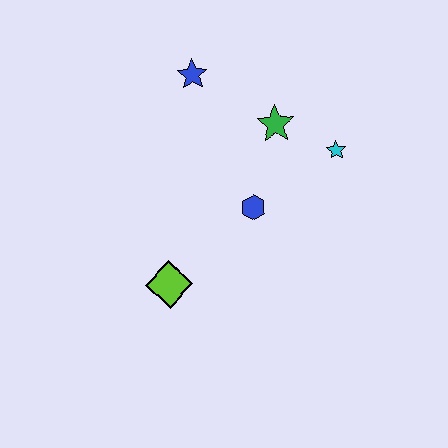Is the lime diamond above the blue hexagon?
No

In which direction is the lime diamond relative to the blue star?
The lime diamond is below the blue star.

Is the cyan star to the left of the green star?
No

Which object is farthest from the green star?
The lime diamond is farthest from the green star.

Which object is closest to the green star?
The cyan star is closest to the green star.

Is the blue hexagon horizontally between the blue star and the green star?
Yes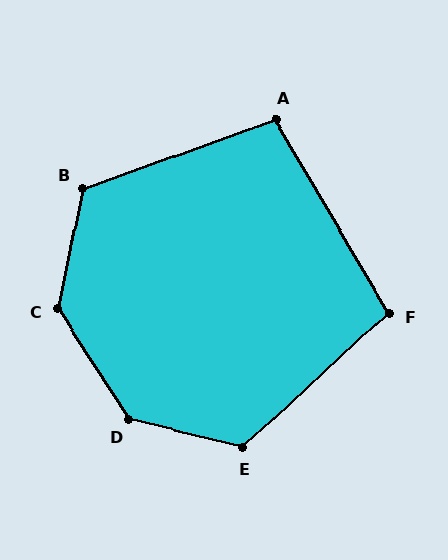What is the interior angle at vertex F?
Approximately 102 degrees (obtuse).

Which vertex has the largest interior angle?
D, at approximately 137 degrees.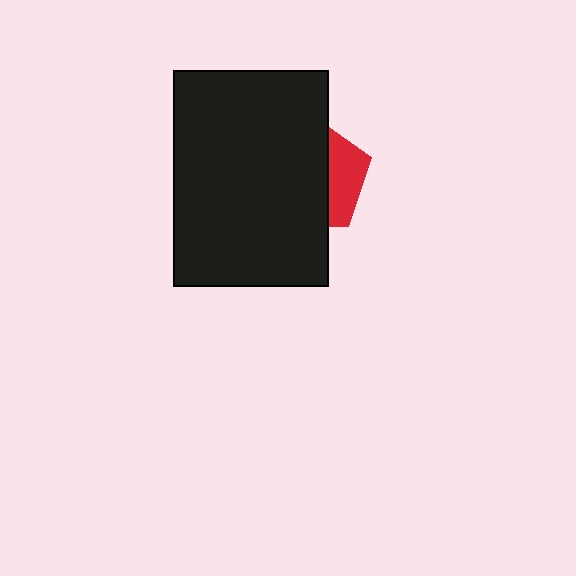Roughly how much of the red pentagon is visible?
A small part of it is visible (roughly 31%).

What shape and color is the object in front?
The object in front is a black rectangle.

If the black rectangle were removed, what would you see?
You would see the complete red pentagon.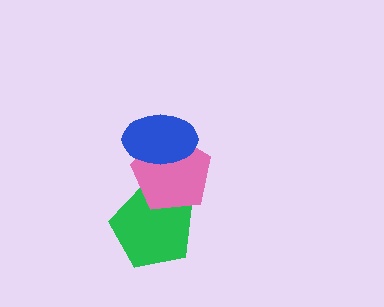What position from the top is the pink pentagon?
The pink pentagon is 2nd from the top.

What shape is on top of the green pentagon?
The pink pentagon is on top of the green pentagon.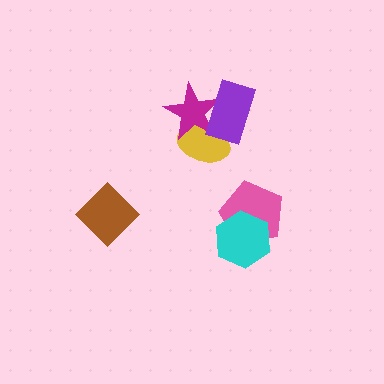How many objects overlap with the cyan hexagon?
1 object overlaps with the cyan hexagon.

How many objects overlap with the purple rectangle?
2 objects overlap with the purple rectangle.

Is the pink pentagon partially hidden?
Yes, it is partially covered by another shape.